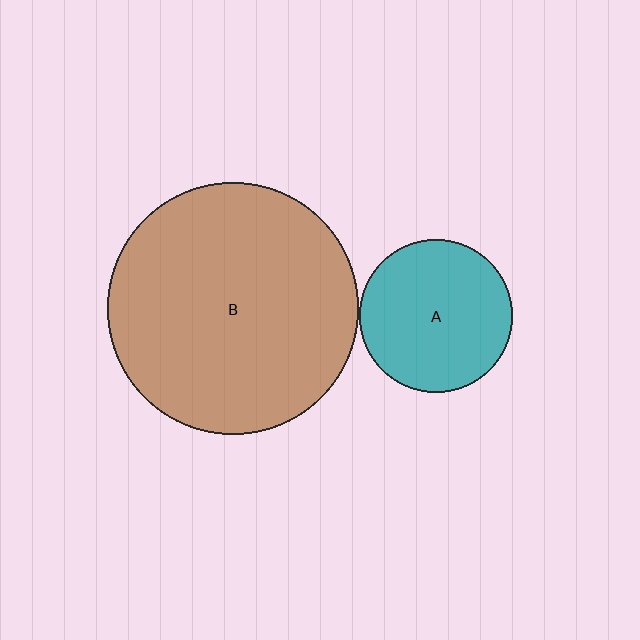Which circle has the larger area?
Circle B (brown).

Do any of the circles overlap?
No, none of the circles overlap.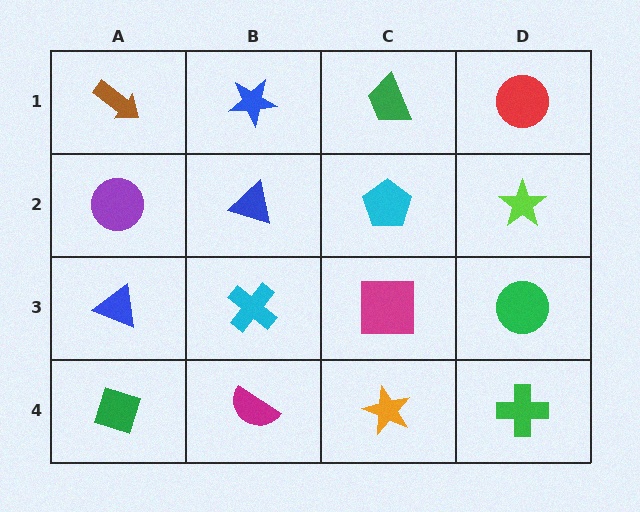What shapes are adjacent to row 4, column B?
A cyan cross (row 3, column B), a green diamond (row 4, column A), an orange star (row 4, column C).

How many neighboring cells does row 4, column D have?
2.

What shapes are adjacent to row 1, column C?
A cyan pentagon (row 2, column C), a blue star (row 1, column B), a red circle (row 1, column D).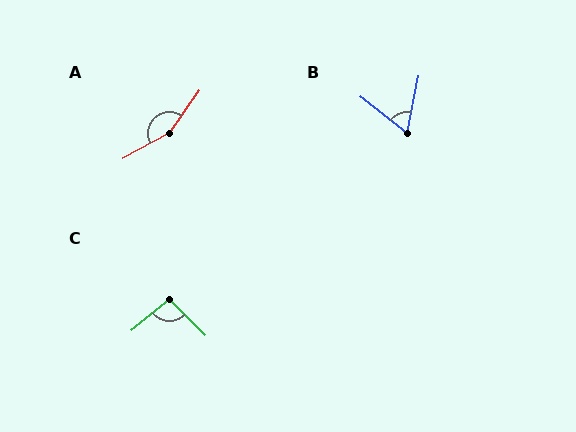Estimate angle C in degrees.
Approximately 95 degrees.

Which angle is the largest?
A, at approximately 154 degrees.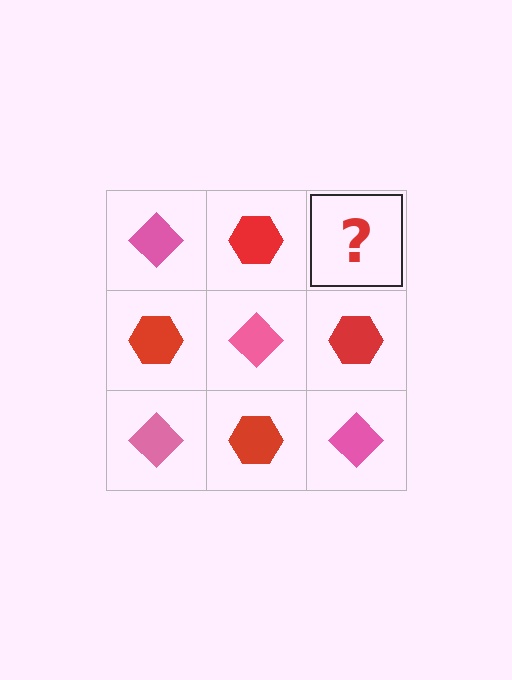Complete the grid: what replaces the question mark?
The question mark should be replaced with a pink diamond.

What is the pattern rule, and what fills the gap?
The rule is that it alternates pink diamond and red hexagon in a checkerboard pattern. The gap should be filled with a pink diamond.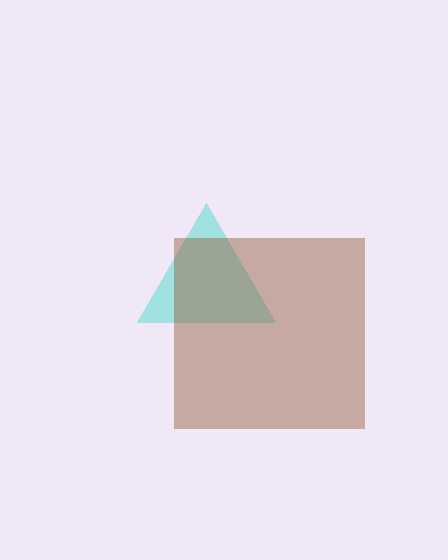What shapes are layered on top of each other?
The layered shapes are: a cyan triangle, a brown square.